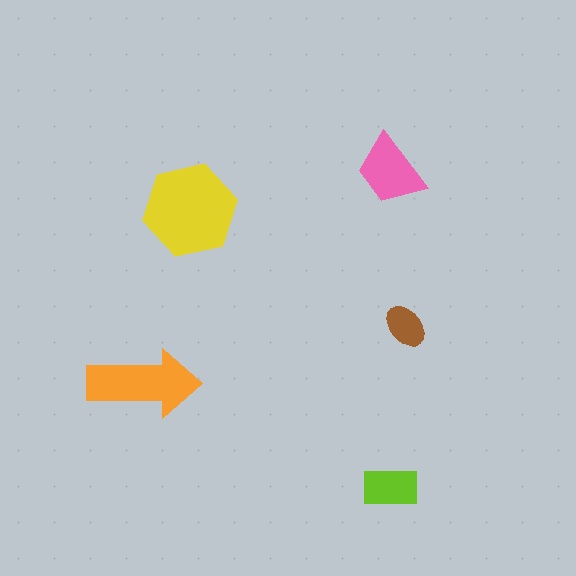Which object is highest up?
The pink trapezoid is topmost.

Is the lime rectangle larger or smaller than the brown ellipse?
Larger.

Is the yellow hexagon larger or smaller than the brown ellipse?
Larger.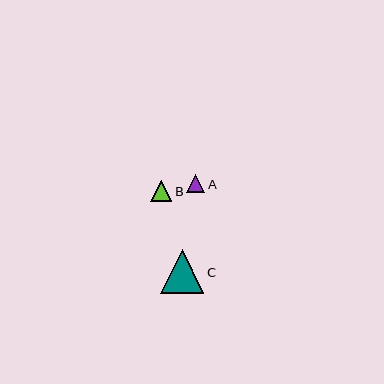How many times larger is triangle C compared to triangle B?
Triangle C is approximately 2.1 times the size of triangle B.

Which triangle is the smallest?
Triangle A is the smallest with a size of approximately 18 pixels.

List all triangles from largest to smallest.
From largest to smallest: C, B, A.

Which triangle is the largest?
Triangle C is the largest with a size of approximately 44 pixels.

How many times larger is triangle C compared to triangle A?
Triangle C is approximately 2.5 times the size of triangle A.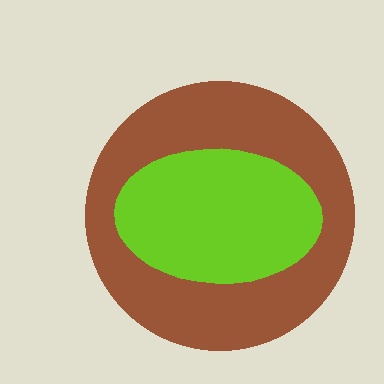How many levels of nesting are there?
2.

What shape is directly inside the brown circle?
The lime ellipse.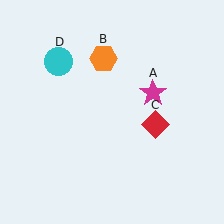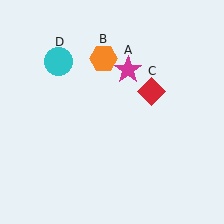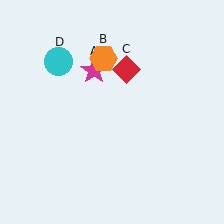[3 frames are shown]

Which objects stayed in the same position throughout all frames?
Orange hexagon (object B) and cyan circle (object D) remained stationary.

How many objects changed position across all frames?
2 objects changed position: magenta star (object A), red diamond (object C).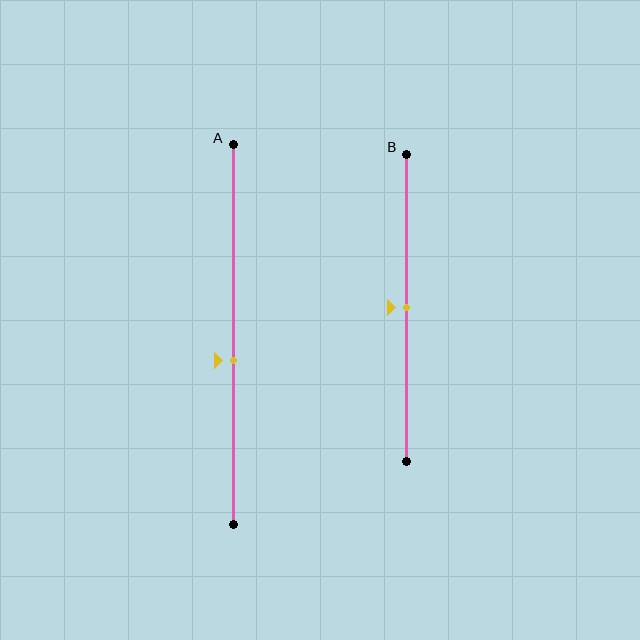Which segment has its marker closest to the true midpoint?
Segment B has its marker closest to the true midpoint.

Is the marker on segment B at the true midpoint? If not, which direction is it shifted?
Yes, the marker on segment B is at the true midpoint.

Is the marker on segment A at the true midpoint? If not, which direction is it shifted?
No, the marker on segment A is shifted downward by about 7% of the segment length.